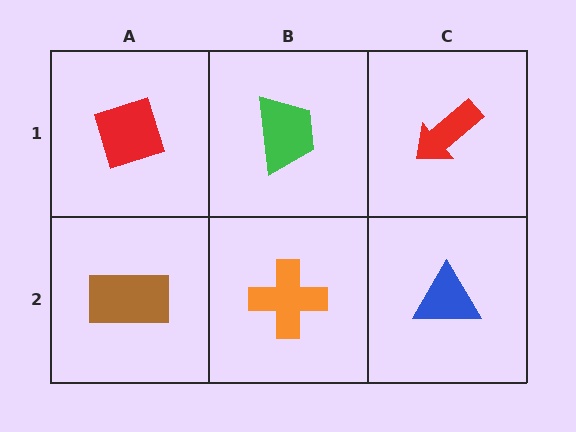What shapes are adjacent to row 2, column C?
A red arrow (row 1, column C), an orange cross (row 2, column B).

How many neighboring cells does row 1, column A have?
2.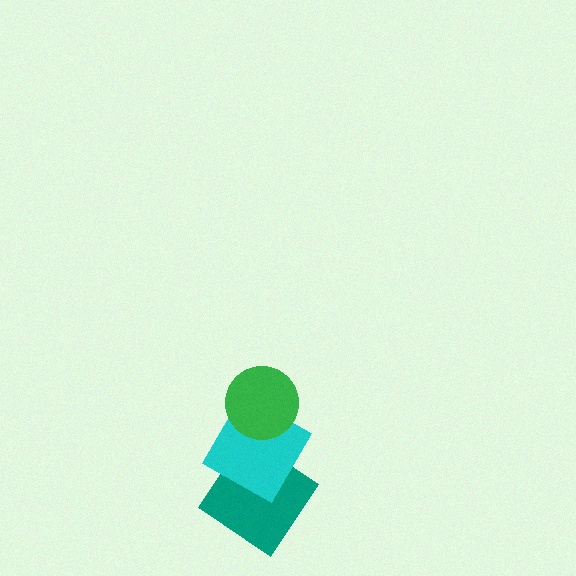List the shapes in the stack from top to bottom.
From top to bottom: the green circle, the cyan square, the teal diamond.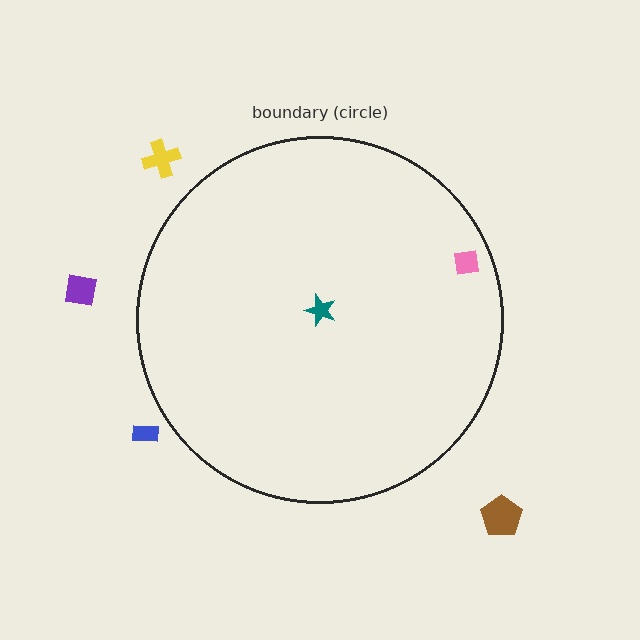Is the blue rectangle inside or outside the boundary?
Outside.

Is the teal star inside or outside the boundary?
Inside.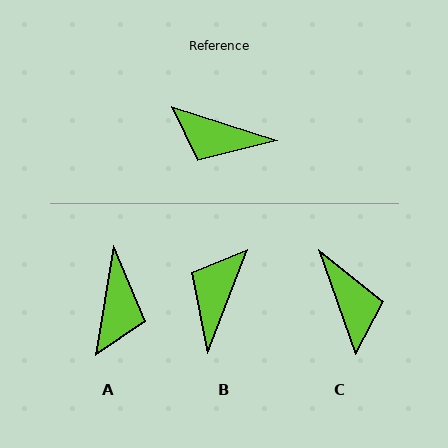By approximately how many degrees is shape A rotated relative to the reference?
Approximately 98 degrees counter-clockwise.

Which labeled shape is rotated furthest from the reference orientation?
C, about 127 degrees away.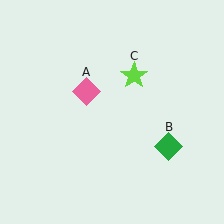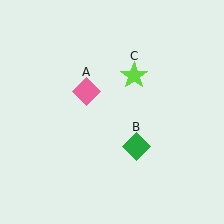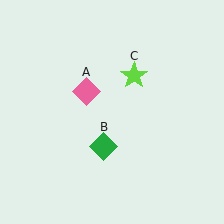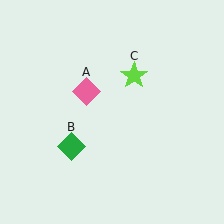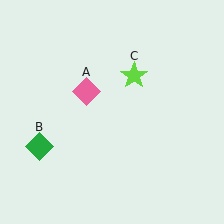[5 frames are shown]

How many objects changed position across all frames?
1 object changed position: green diamond (object B).